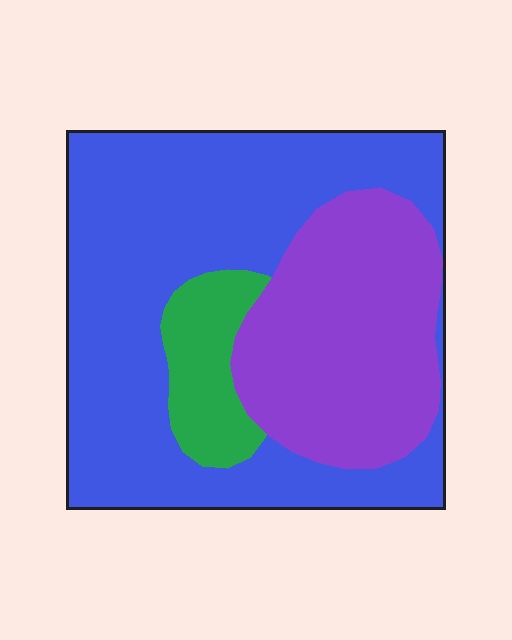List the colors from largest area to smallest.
From largest to smallest: blue, purple, green.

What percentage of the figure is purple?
Purple takes up about one third (1/3) of the figure.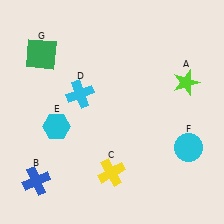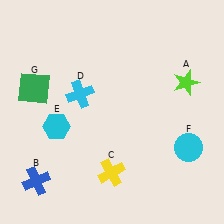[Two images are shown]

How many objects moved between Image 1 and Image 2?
1 object moved between the two images.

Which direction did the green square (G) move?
The green square (G) moved down.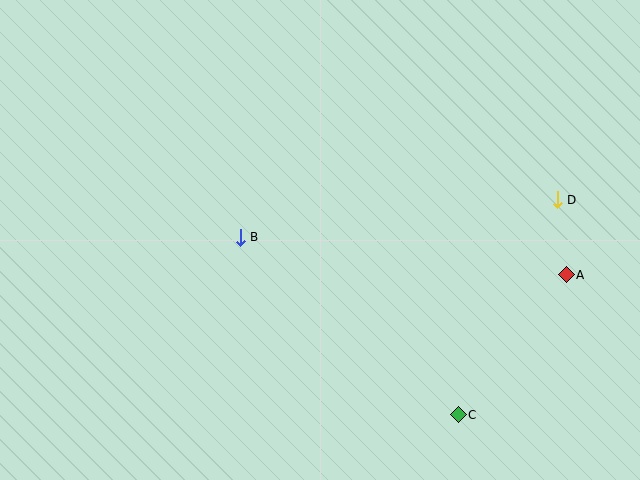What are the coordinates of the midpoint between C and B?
The midpoint between C and B is at (349, 326).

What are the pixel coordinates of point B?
Point B is at (240, 237).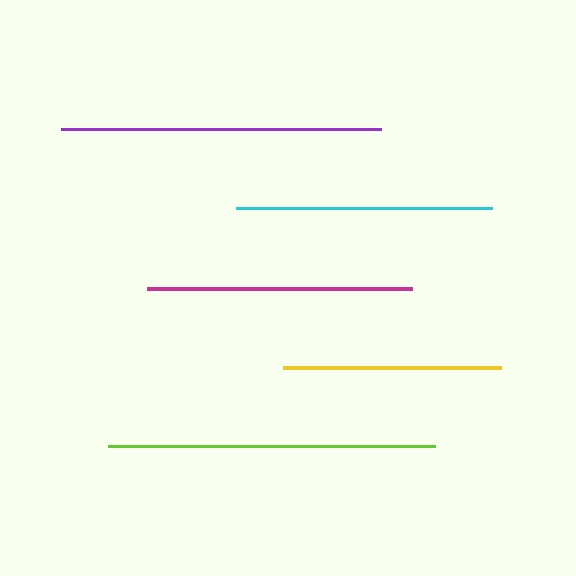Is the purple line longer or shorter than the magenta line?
The purple line is longer than the magenta line.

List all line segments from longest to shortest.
From longest to shortest: lime, purple, magenta, cyan, yellow.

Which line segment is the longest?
The lime line is the longest at approximately 328 pixels.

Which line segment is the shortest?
The yellow line is the shortest at approximately 217 pixels.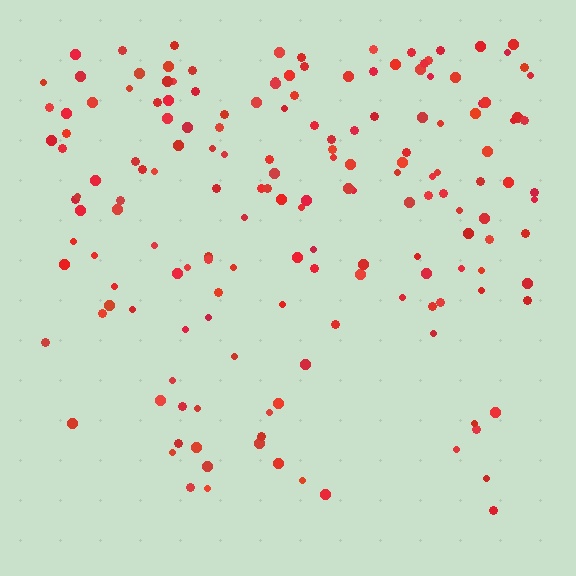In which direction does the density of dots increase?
From bottom to top, with the top side densest.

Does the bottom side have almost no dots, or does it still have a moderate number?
Still a moderate number, just noticeably fewer than the top.